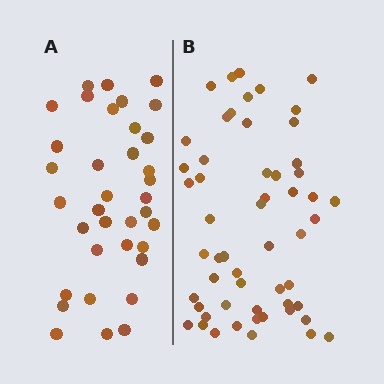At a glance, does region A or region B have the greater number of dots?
Region B (the right region) has more dots.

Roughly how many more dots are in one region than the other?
Region B has approximately 20 more dots than region A.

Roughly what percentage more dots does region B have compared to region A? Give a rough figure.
About 55% more.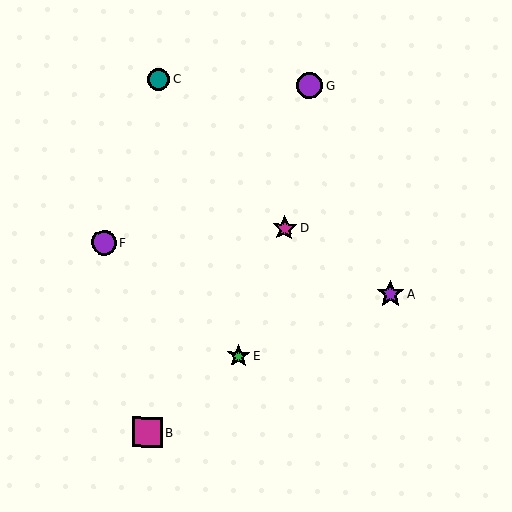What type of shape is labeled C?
Shape C is a teal circle.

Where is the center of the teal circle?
The center of the teal circle is at (158, 79).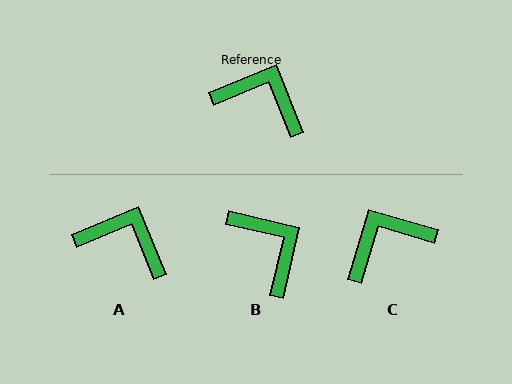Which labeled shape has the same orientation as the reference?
A.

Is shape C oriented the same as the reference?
No, it is off by about 51 degrees.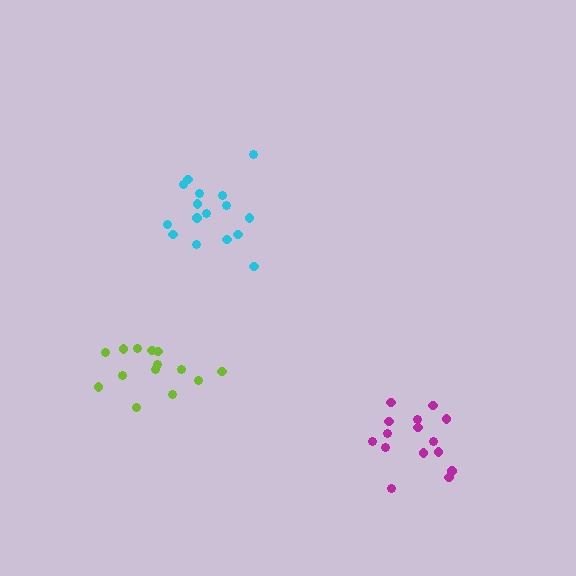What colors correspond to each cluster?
The clusters are colored: lime, magenta, cyan.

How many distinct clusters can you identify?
There are 3 distinct clusters.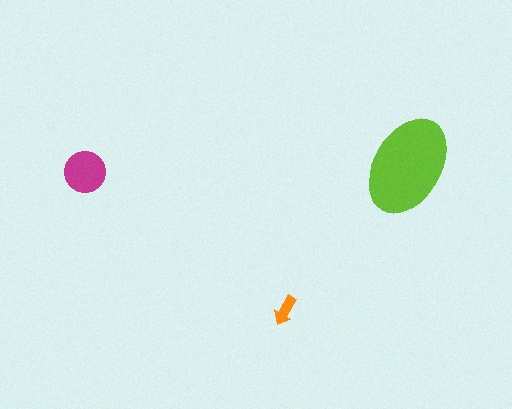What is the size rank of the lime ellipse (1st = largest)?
1st.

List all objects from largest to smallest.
The lime ellipse, the magenta circle, the orange arrow.